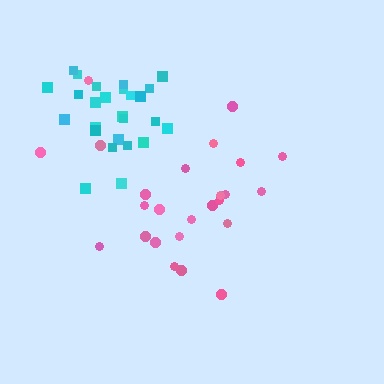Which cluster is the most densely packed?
Cyan.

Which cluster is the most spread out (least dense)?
Pink.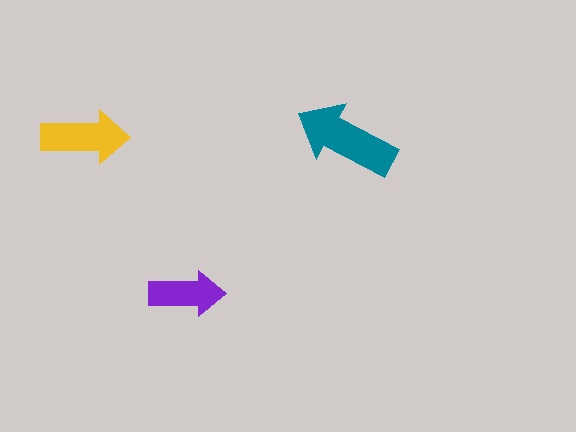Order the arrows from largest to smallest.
the teal one, the yellow one, the purple one.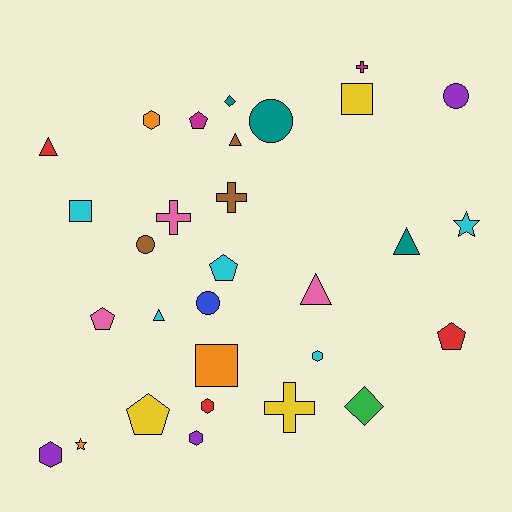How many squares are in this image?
There are 3 squares.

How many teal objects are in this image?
There are 3 teal objects.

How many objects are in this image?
There are 30 objects.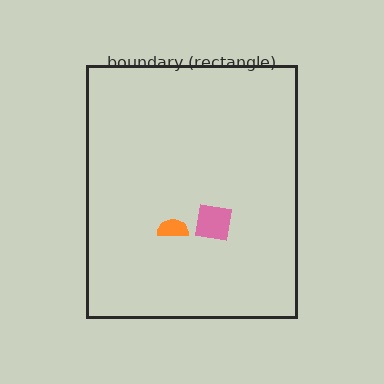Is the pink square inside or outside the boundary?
Inside.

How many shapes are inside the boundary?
2 inside, 0 outside.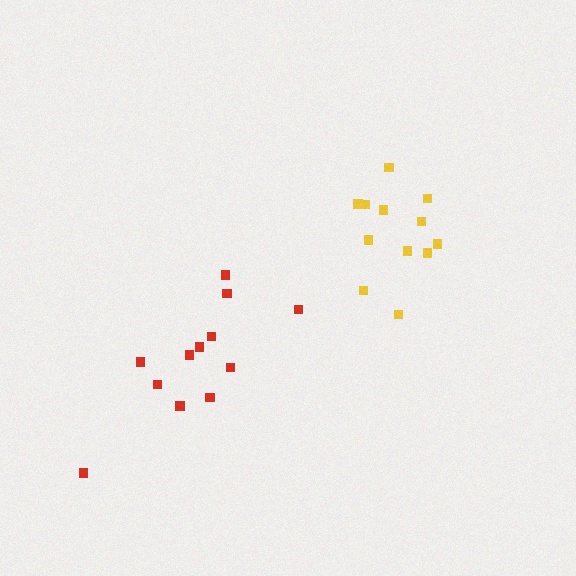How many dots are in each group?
Group 1: 12 dots, Group 2: 12 dots (24 total).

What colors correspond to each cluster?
The clusters are colored: yellow, red.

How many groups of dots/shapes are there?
There are 2 groups.